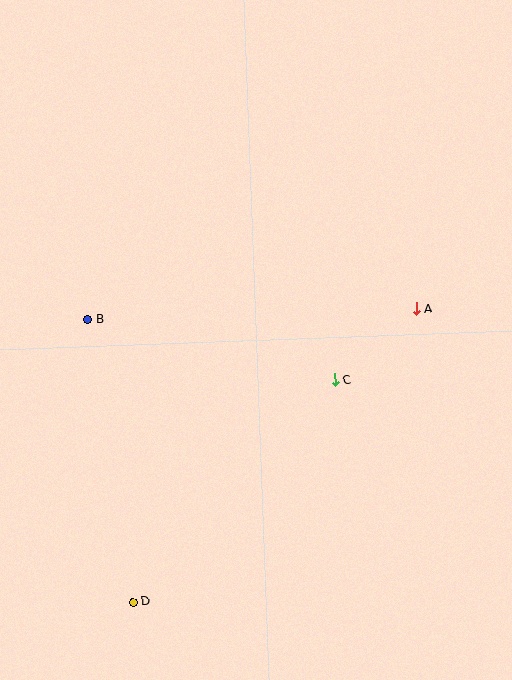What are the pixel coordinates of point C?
Point C is at (335, 380).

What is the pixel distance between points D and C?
The distance between D and C is 300 pixels.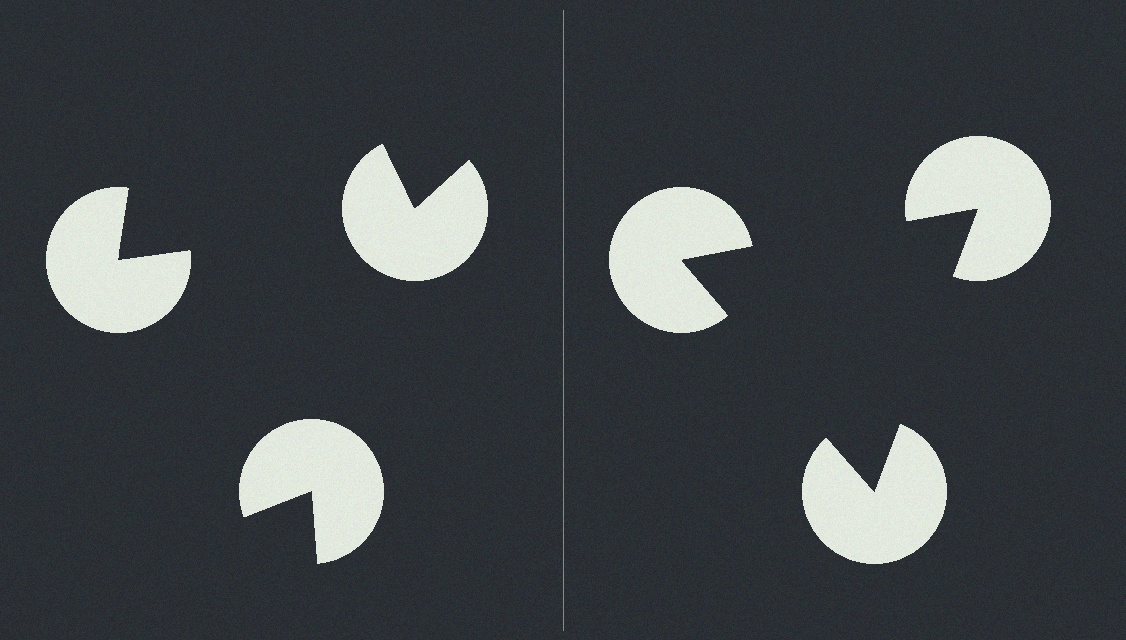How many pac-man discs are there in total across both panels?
6 — 3 on each side.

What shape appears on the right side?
An illusory triangle.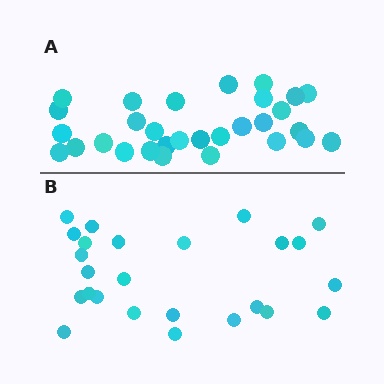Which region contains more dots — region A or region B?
Region A (the top region) has more dots.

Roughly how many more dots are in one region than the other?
Region A has about 5 more dots than region B.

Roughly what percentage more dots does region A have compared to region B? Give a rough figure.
About 20% more.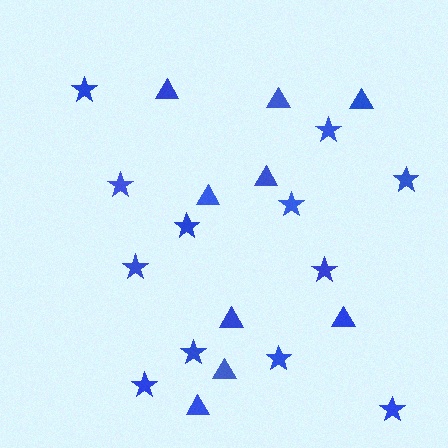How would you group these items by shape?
There are 2 groups: one group of triangles (9) and one group of stars (12).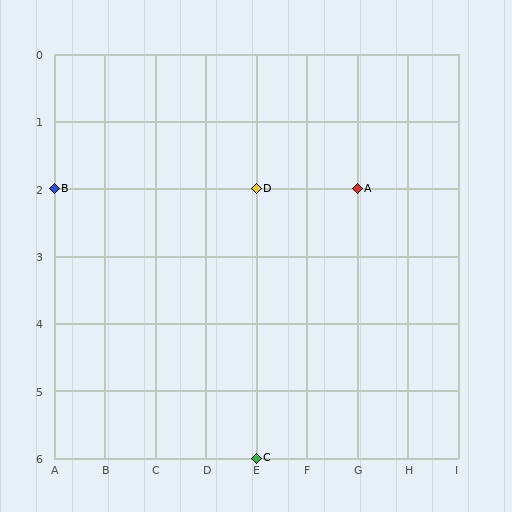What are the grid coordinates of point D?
Point D is at grid coordinates (E, 2).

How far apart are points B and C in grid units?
Points B and C are 4 columns and 4 rows apart (about 5.7 grid units diagonally).